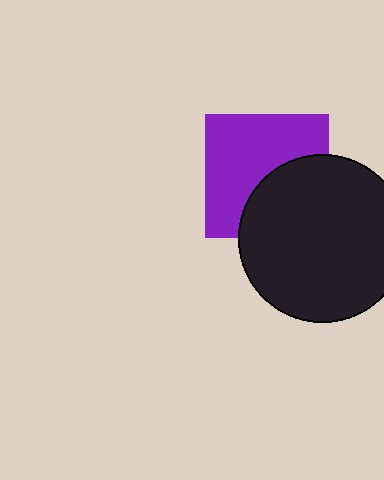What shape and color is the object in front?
The object in front is a black circle.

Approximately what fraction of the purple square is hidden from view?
Roughly 40% of the purple square is hidden behind the black circle.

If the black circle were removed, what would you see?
You would see the complete purple square.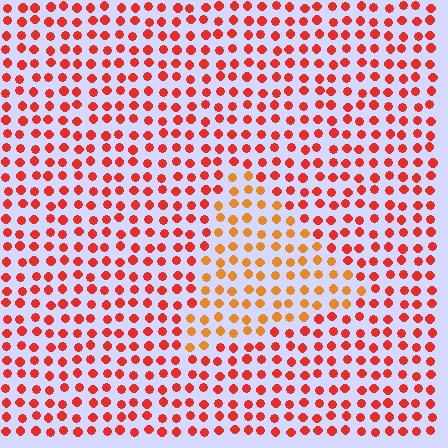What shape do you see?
I see a triangle.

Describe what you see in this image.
The image is filled with small red elements in a uniform arrangement. A triangle-shaped region is visible where the elements are tinted to a slightly different hue, forming a subtle color boundary.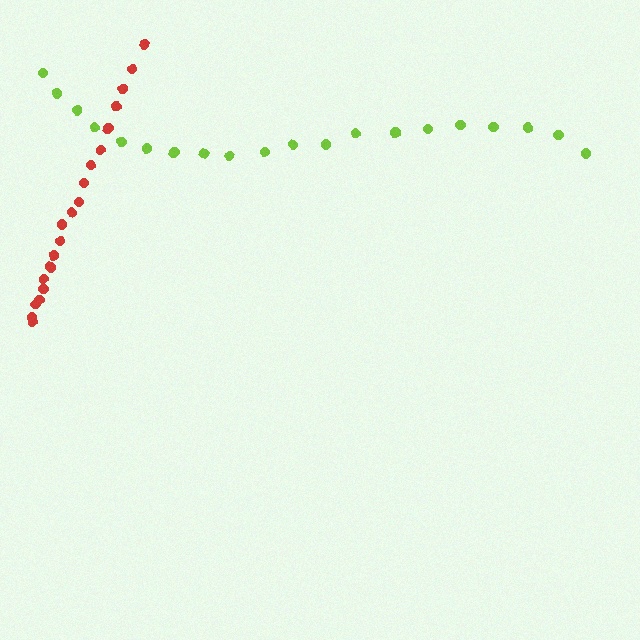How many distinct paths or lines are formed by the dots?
There are 2 distinct paths.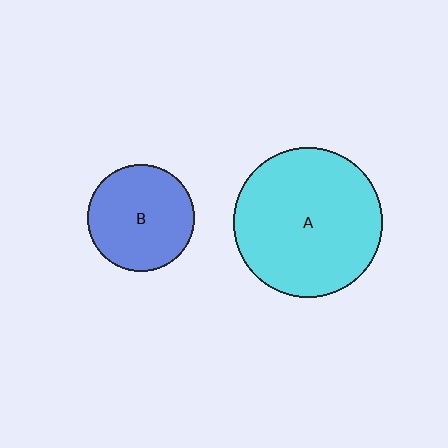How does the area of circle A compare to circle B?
Approximately 1.9 times.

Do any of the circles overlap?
No, none of the circles overlap.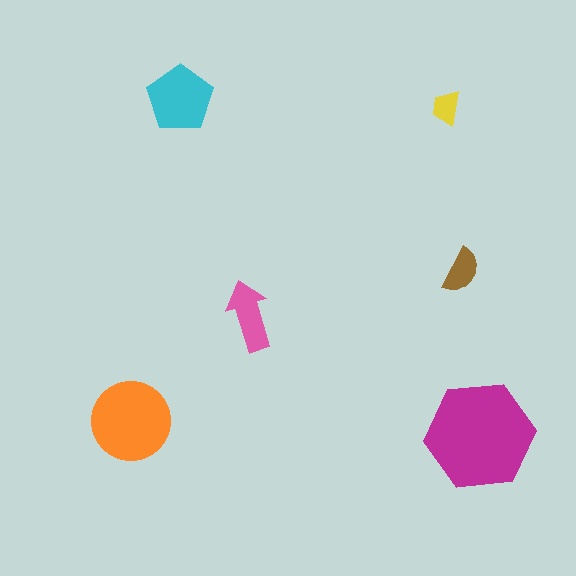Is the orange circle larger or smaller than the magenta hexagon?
Smaller.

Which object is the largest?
The magenta hexagon.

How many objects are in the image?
There are 6 objects in the image.